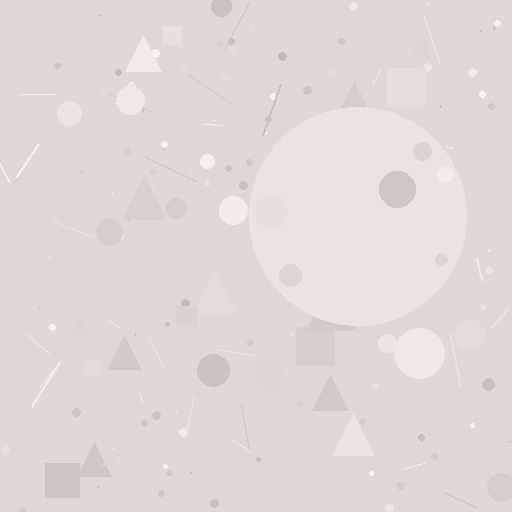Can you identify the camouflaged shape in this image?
The camouflaged shape is a circle.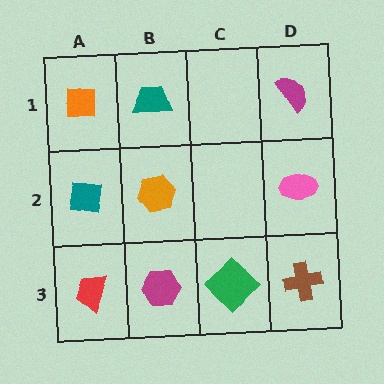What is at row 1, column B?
A teal trapezoid.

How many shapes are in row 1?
3 shapes.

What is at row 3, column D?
A brown cross.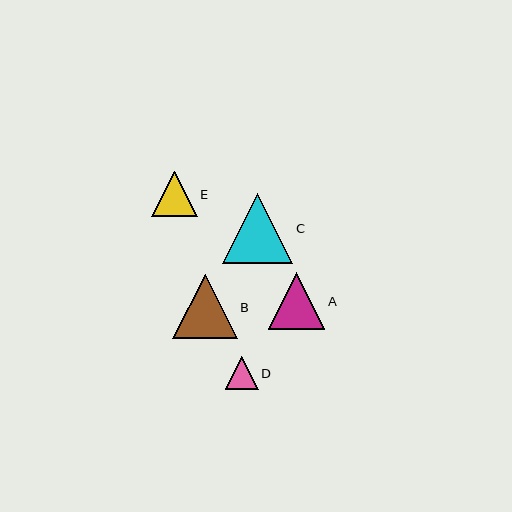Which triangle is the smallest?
Triangle D is the smallest with a size of approximately 33 pixels.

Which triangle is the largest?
Triangle C is the largest with a size of approximately 70 pixels.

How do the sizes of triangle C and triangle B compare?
Triangle C and triangle B are approximately the same size.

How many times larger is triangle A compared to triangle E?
Triangle A is approximately 1.2 times the size of triangle E.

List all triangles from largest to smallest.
From largest to smallest: C, B, A, E, D.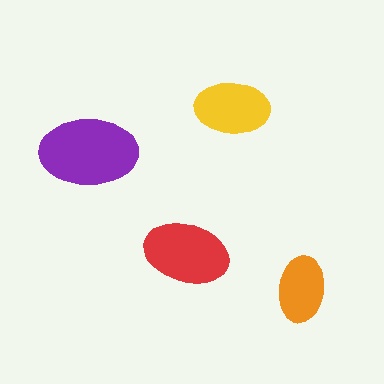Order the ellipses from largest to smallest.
the purple one, the red one, the yellow one, the orange one.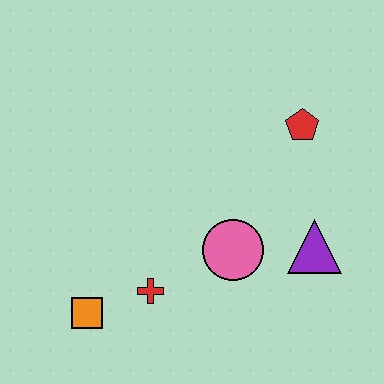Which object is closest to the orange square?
The red cross is closest to the orange square.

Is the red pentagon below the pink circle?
No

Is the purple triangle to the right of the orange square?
Yes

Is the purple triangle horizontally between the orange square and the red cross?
No